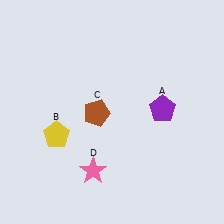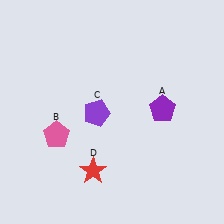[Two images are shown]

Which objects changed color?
B changed from yellow to pink. C changed from brown to purple. D changed from pink to red.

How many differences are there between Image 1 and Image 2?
There are 3 differences between the two images.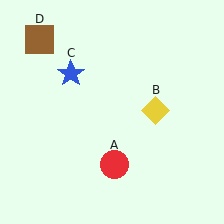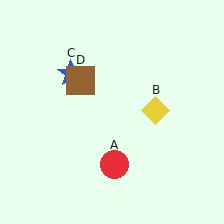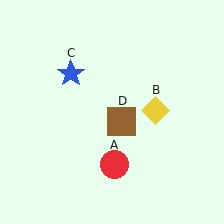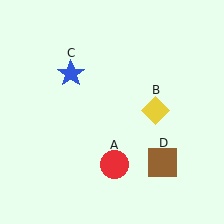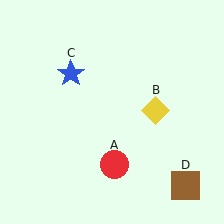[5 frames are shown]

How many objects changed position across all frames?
1 object changed position: brown square (object D).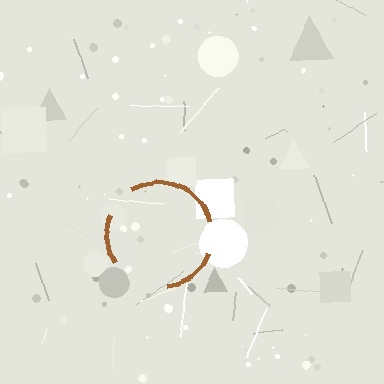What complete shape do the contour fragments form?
The contour fragments form a circle.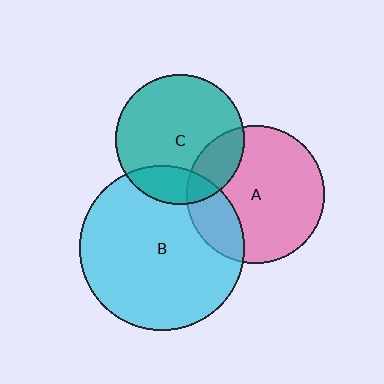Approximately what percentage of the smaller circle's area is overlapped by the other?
Approximately 20%.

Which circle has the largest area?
Circle B (cyan).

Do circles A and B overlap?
Yes.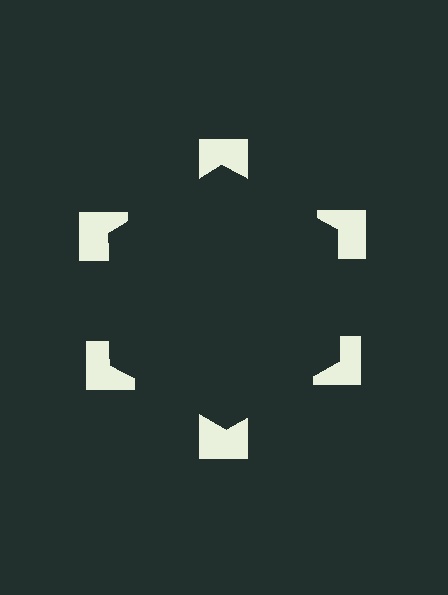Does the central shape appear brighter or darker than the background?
It typically appears slightly darker than the background, even though no actual brightness change is drawn.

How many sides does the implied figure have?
6 sides.